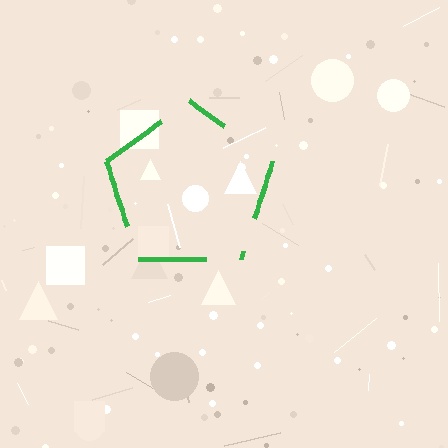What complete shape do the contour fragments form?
The contour fragments form a pentagon.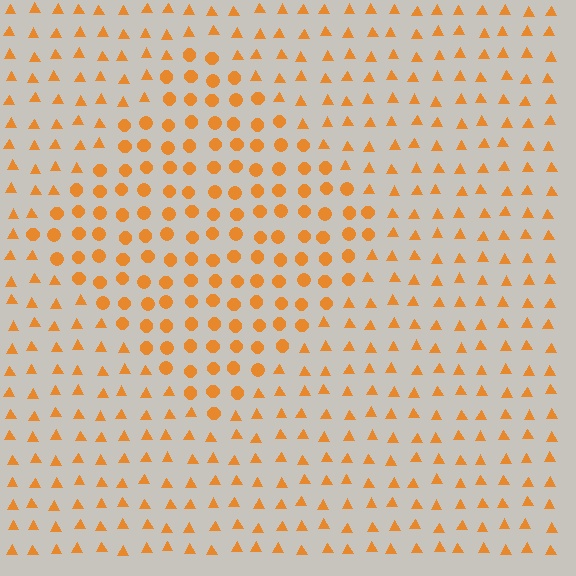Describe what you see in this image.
The image is filled with small orange elements arranged in a uniform grid. A diamond-shaped region contains circles, while the surrounding area contains triangles. The boundary is defined purely by the change in element shape.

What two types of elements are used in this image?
The image uses circles inside the diamond region and triangles outside it.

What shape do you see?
I see a diamond.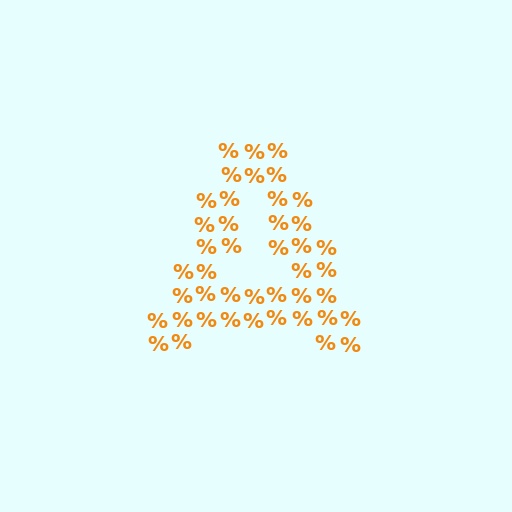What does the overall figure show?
The overall figure shows the letter A.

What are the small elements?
The small elements are percent signs.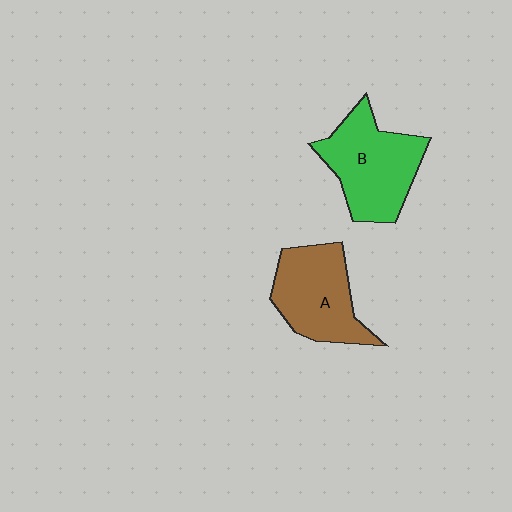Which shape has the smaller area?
Shape A (brown).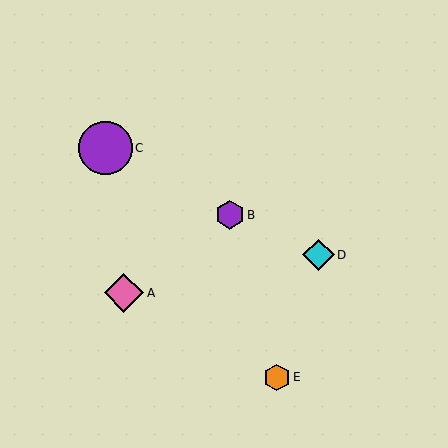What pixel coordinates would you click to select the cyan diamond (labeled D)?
Click at (318, 255) to select the cyan diamond D.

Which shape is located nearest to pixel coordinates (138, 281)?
The pink diamond (labeled A) at (124, 293) is nearest to that location.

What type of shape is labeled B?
Shape B is a purple hexagon.